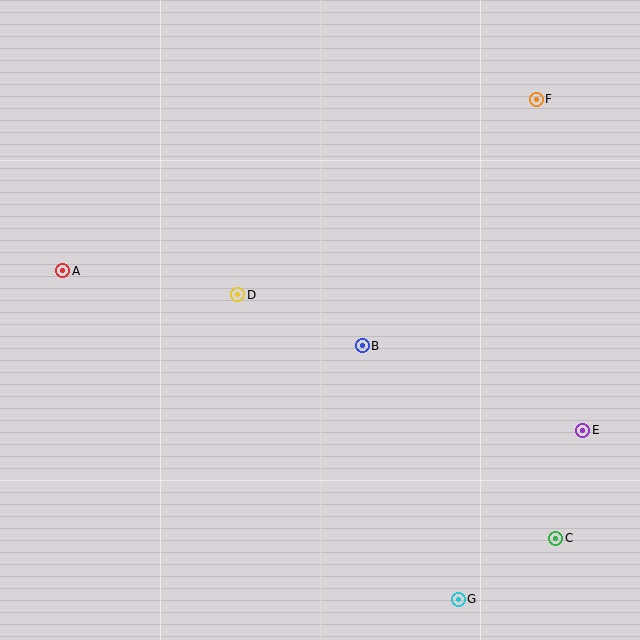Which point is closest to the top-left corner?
Point A is closest to the top-left corner.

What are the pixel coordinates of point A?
Point A is at (63, 271).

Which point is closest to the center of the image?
Point B at (362, 346) is closest to the center.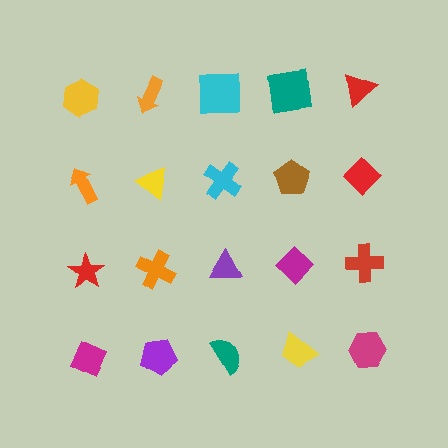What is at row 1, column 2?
An orange arrow.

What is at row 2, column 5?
A red diamond.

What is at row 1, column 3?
A cyan square.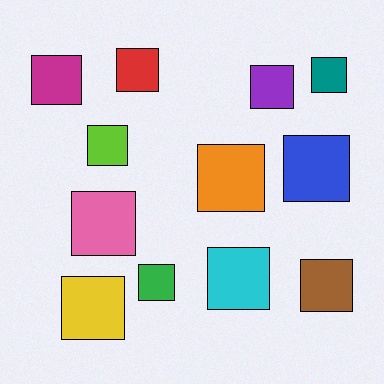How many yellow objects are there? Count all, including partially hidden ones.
There is 1 yellow object.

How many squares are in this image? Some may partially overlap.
There are 12 squares.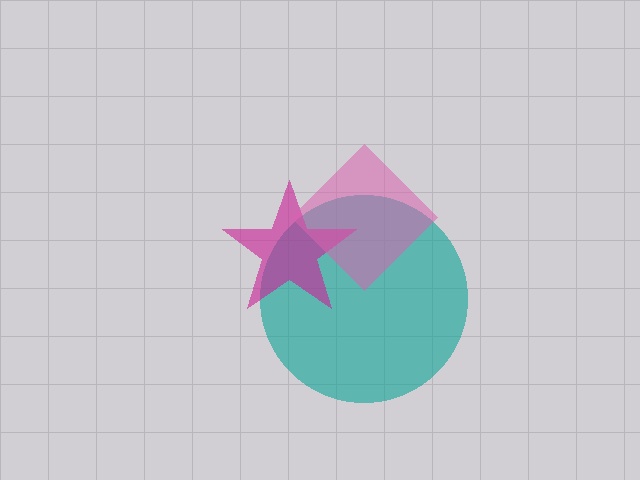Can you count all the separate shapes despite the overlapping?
Yes, there are 3 separate shapes.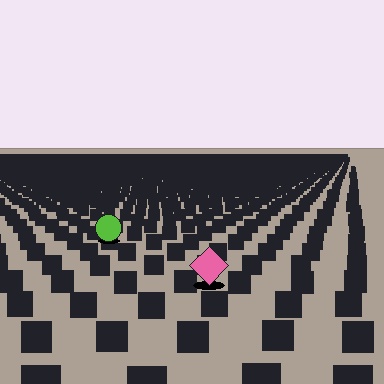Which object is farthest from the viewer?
The lime circle is farthest from the viewer. It appears smaller and the ground texture around it is denser.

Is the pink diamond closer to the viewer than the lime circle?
Yes. The pink diamond is closer — you can tell from the texture gradient: the ground texture is coarser near it.